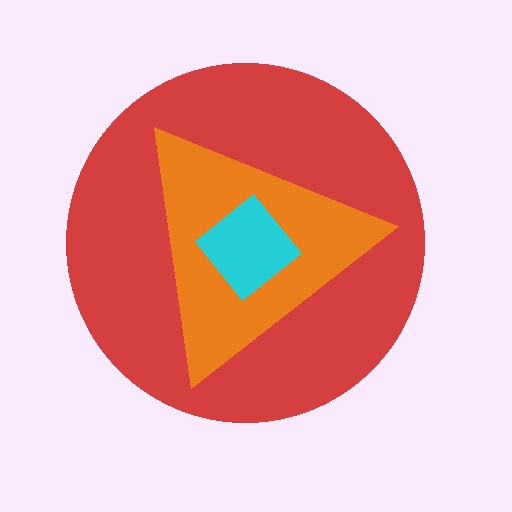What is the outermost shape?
The red circle.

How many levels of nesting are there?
3.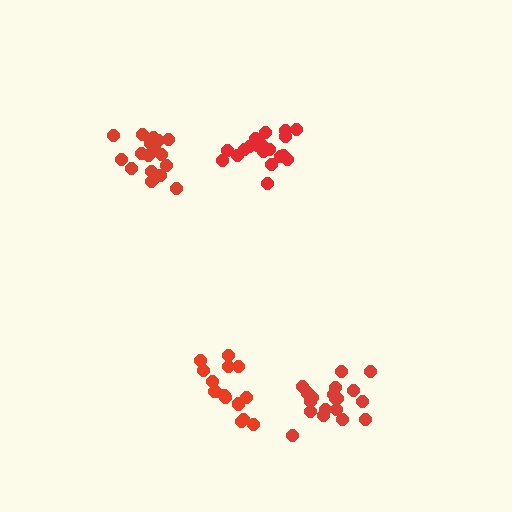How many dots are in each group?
Group 1: 14 dots, Group 2: 19 dots, Group 3: 19 dots, Group 4: 19 dots (71 total).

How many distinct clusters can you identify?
There are 4 distinct clusters.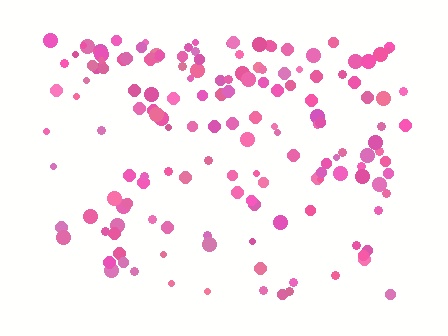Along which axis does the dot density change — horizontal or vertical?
Vertical.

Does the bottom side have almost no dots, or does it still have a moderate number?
Still a moderate number, just noticeably fewer than the top.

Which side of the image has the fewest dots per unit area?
The bottom.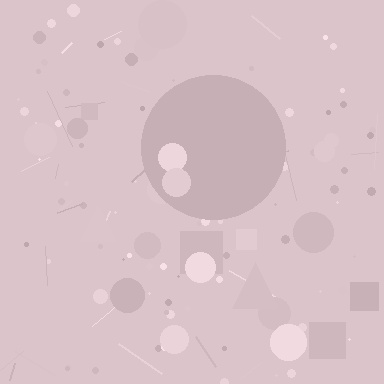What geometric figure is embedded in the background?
A circle is embedded in the background.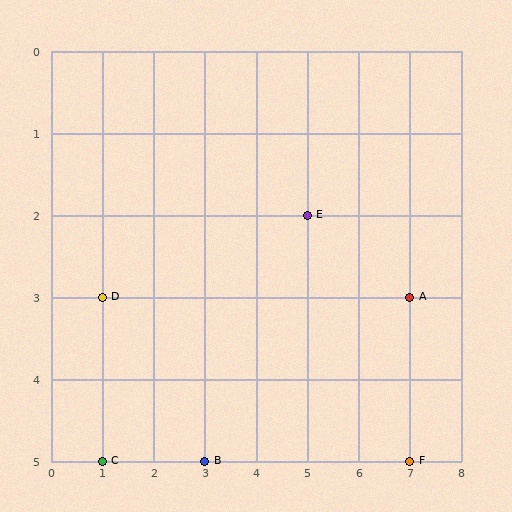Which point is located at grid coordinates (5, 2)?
Point E is at (5, 2).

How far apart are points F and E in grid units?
Points F and E are 2 columns and 3 rows apart (about 3.6 grid units diagonally).